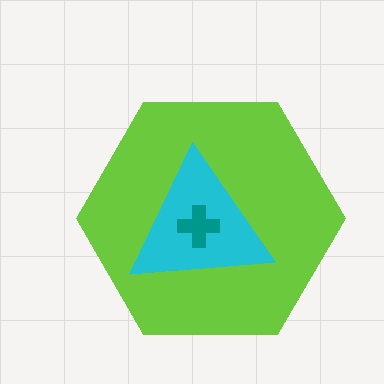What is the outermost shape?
The lime hexagon.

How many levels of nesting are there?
3.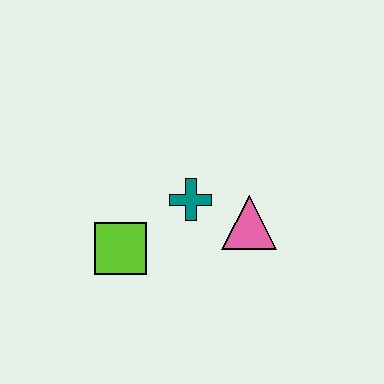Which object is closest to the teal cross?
The pink triangle is closest to the teal cross.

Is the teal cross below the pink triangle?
No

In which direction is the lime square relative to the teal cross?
The lime square is to the left of the teal cross.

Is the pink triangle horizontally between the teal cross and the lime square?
No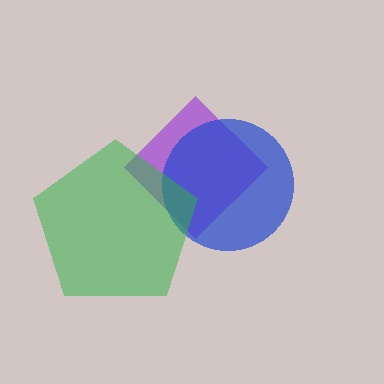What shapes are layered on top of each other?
The layered shapes are: a purple diamond, a blue circle, a green pentagon.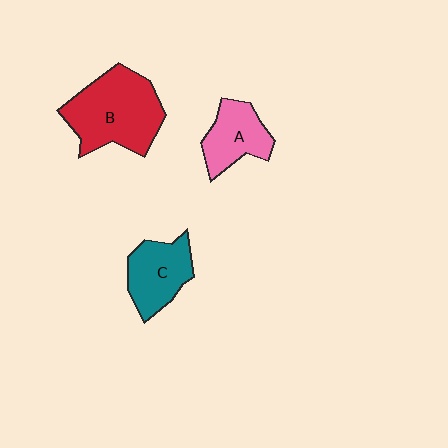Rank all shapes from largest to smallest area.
From largest to smallest: B (red), C (teal), A (pink).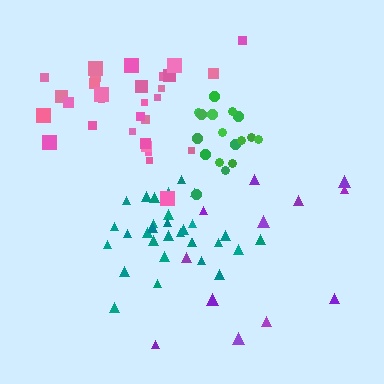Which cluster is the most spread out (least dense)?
Purple.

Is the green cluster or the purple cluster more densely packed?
Green.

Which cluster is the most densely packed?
Green.